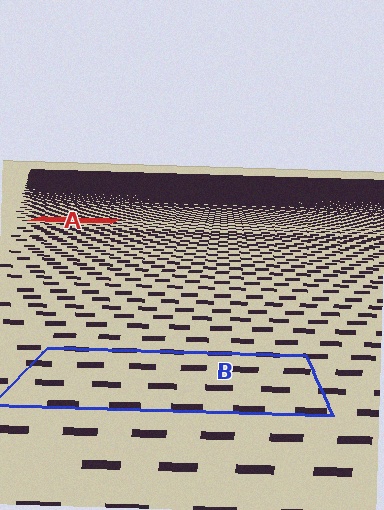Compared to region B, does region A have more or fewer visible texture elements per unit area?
Region A has more texture elements per unit area — they are packed more densely because it is farther away.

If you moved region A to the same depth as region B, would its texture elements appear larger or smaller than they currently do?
They would appear larger. At a closer depth, the same texture elements are projected at a bigger on-screen size.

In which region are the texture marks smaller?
The texture marks are smaller in region A, because it is farther away.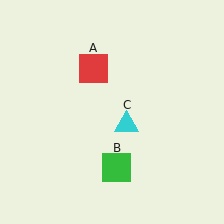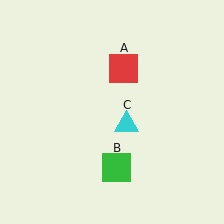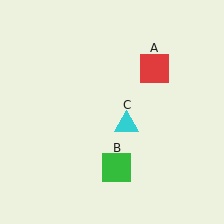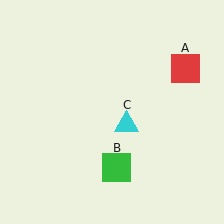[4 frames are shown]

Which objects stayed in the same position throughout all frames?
Green square (object B) and cyan triangle (object C) remained stationary.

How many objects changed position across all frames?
1 object changed position: red square (object A).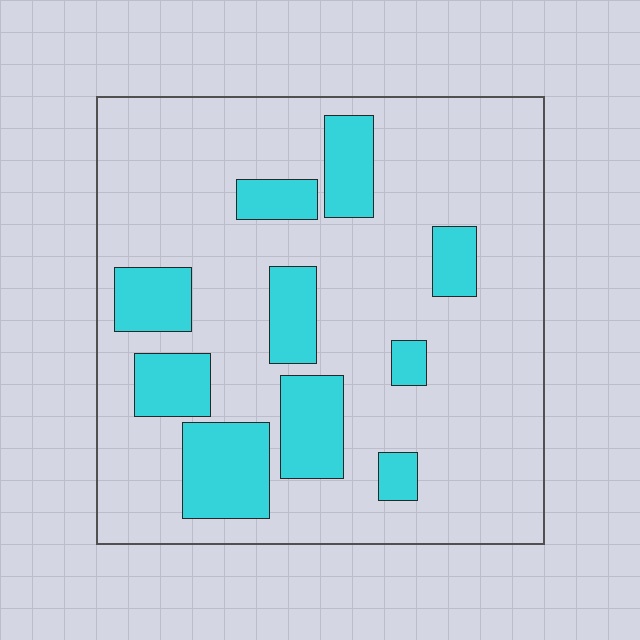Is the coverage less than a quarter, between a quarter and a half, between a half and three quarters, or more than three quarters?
Less than a quarter.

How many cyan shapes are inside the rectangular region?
10.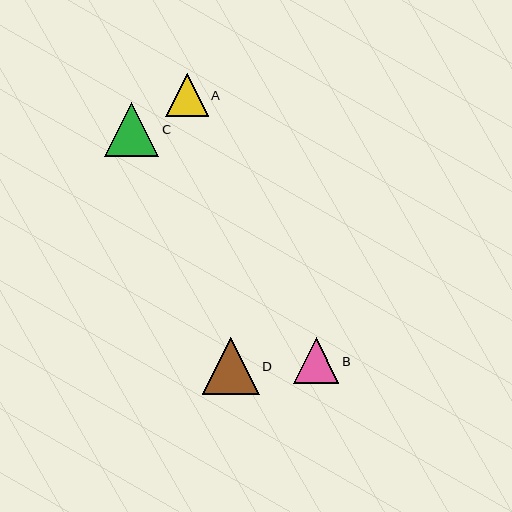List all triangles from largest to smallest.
From largest to smallest: D, C, B, A.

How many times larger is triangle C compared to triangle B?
Triangle C is approximately 1.2 times the size of triangle B.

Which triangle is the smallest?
Triangle A is the smallest with a size of approximately 43 pixels.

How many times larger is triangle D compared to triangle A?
Triangle D is approximately 1.3 times the size of triangle A.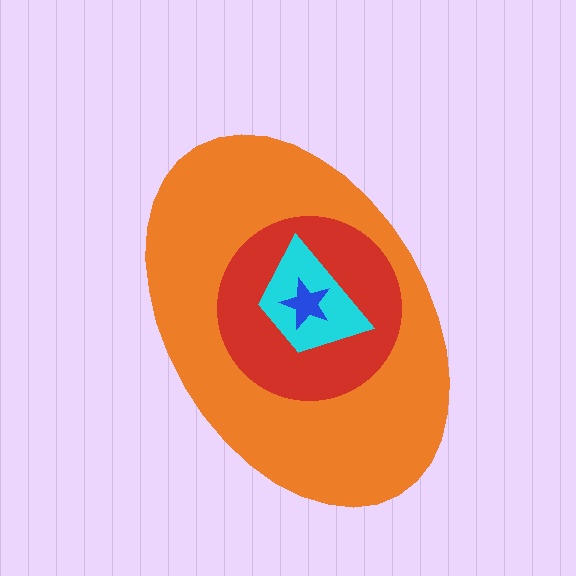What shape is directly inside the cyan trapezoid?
The blue star.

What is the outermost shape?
The orange ellipse.